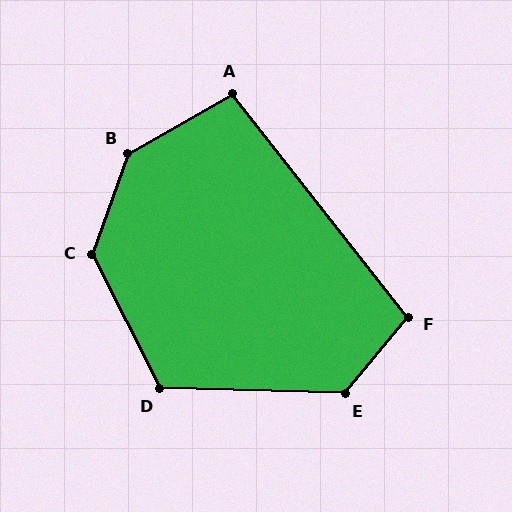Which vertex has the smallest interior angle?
A, at approximately 98 degrees.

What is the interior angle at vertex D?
Approximately 118 degrees (obtuse).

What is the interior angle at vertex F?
Approximately 102 degrees (obtuse).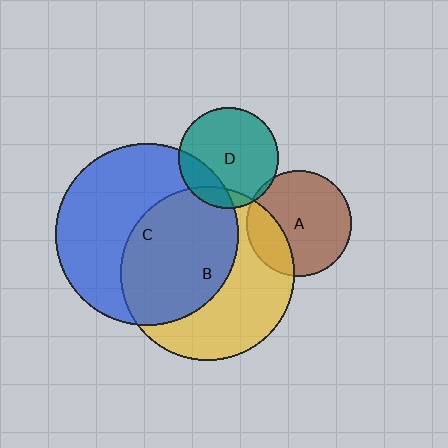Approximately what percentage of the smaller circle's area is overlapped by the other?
Approximately 5%.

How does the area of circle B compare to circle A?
Approximately 2.7 times.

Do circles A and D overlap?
Yes.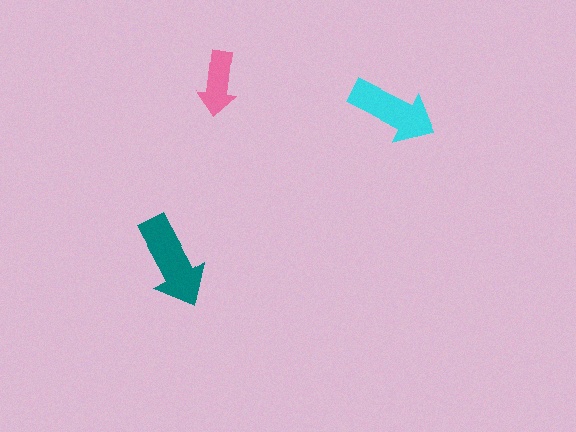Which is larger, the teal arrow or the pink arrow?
The teal one.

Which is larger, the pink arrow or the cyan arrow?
The cyan one.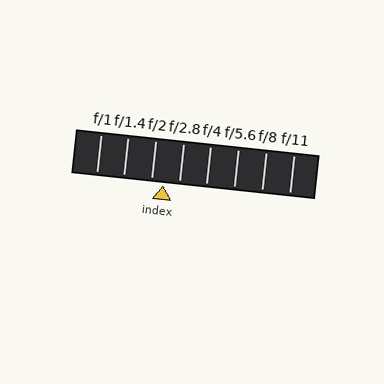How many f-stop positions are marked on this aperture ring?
There are 8 f-stop positions marked.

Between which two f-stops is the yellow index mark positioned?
The index mark is between f/2 and f/2.8.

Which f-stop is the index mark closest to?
The index mark is closest to f/2.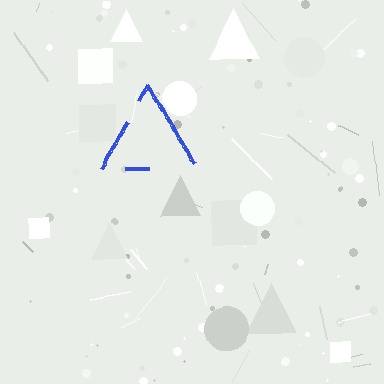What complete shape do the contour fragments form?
The contour fragments form a triangle.